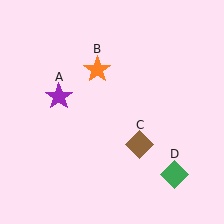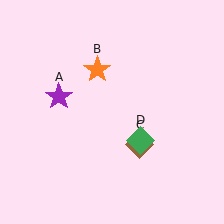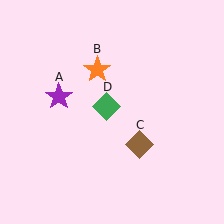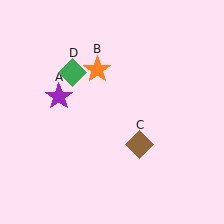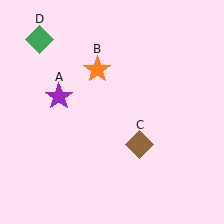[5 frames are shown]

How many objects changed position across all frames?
1 object changed position: green diamond (object D).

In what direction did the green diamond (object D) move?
The green diamond (object D) moved up and to the left.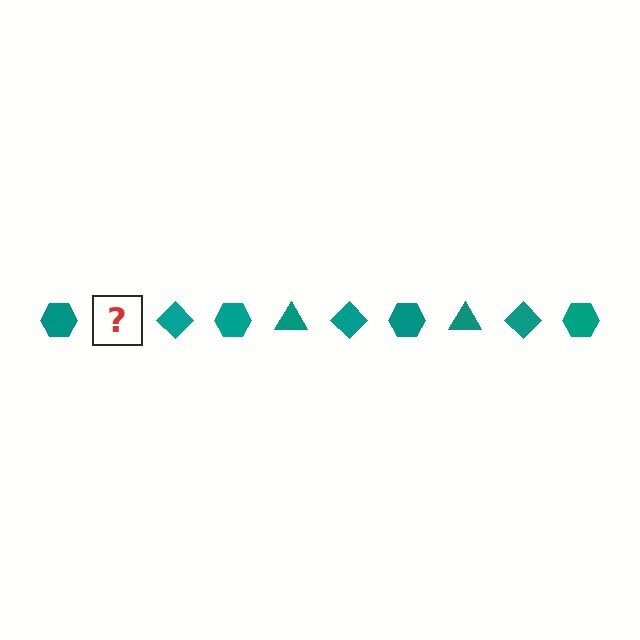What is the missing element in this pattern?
The missing element is a teal triangle.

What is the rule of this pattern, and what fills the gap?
The rule is that the pattern cycles through hexagon, triangle, diamond shapes in teal. The gap should be filled with a teal triangle.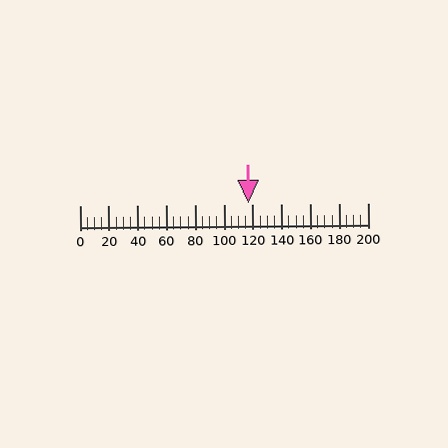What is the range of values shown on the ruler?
The ruler shows values from 0 to 200.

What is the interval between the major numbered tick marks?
The major tick marks are spaced 20 units apart.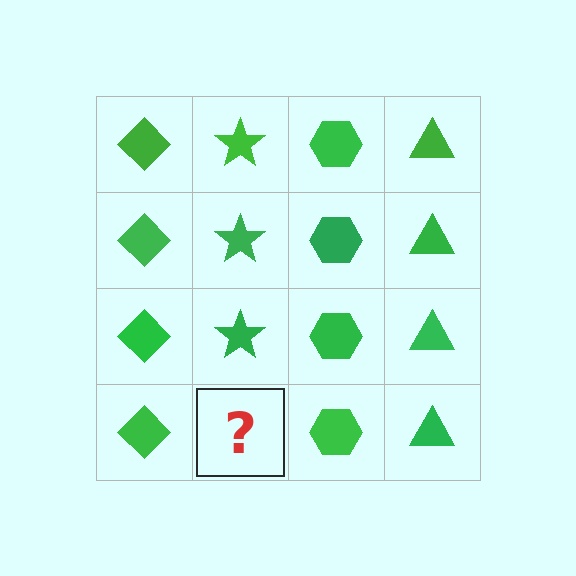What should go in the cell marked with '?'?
The missing cell should contain a green star.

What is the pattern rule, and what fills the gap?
The rule is that each column has a consistent shape. The gap should be filled with a green star.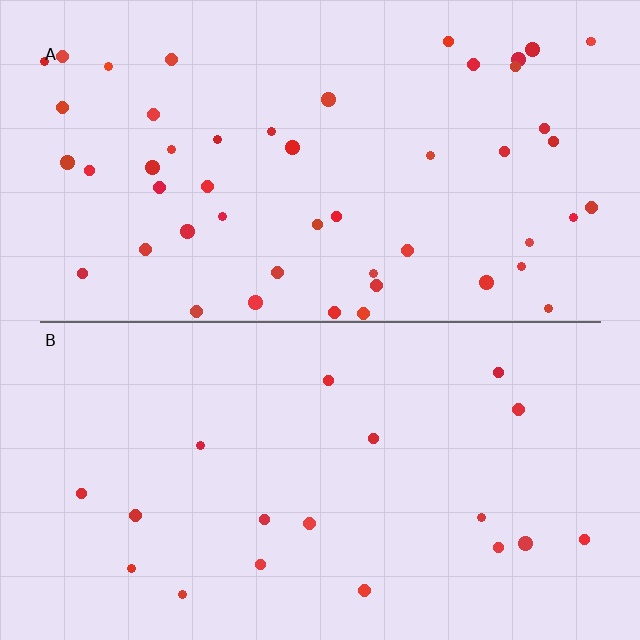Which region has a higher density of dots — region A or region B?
A (the top).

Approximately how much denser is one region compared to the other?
Approximately 2.7× — region A over region B.